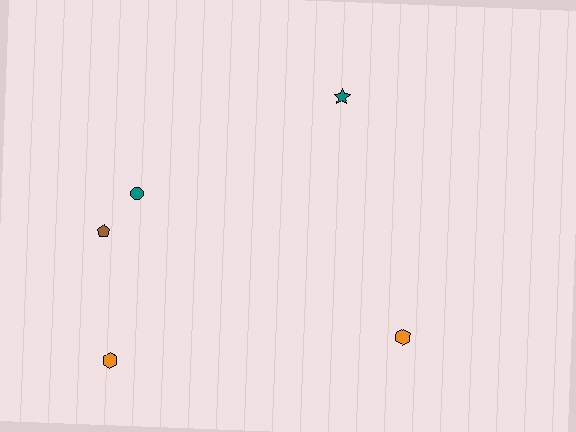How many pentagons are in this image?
There is 1 pentagon.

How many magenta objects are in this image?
There are no magenta objects.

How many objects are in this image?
There are 5 objects.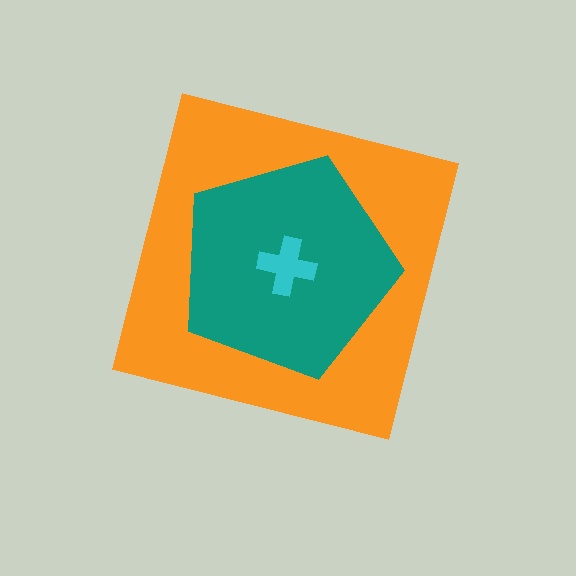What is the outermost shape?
The orange square.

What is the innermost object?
The cyan cross.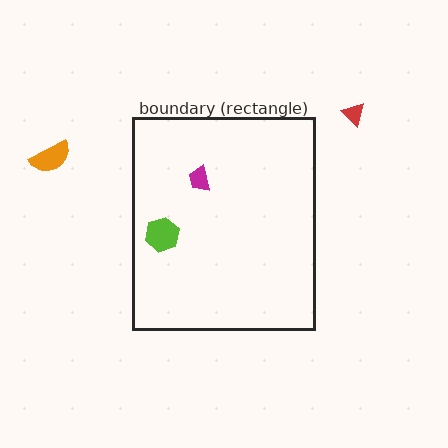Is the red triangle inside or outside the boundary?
Outside.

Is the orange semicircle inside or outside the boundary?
Outside.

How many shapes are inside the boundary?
2 inside, 2 outside.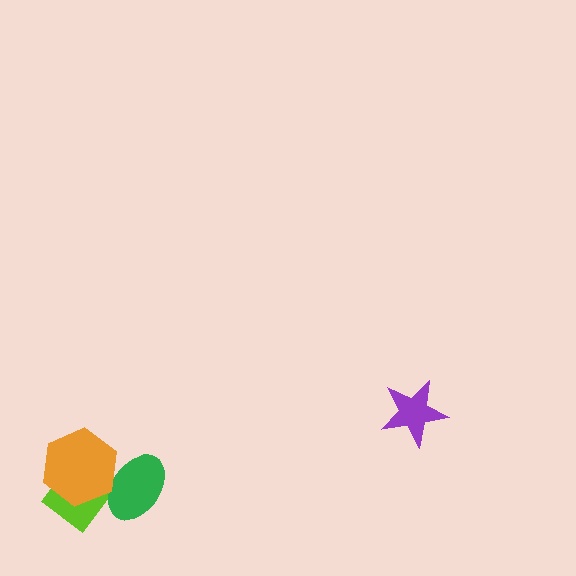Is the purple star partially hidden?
No, no other shape covers it.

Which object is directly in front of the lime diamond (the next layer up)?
The green ellipse is directly in front of the lime diamond.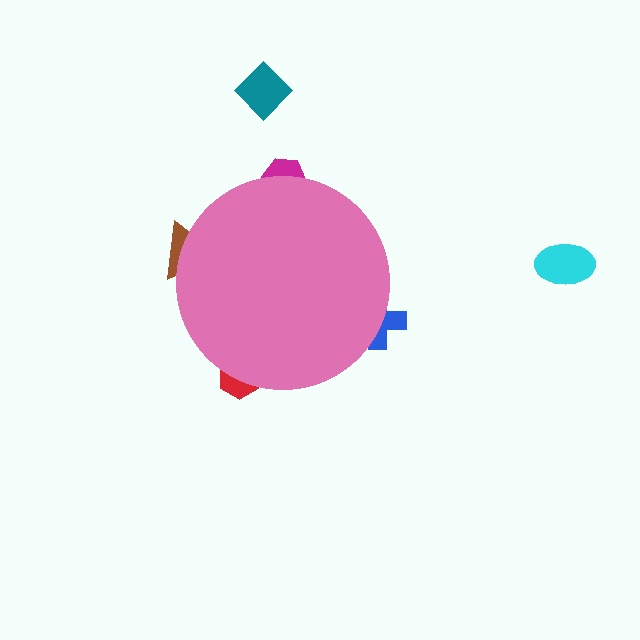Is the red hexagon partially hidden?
Yes, the red hexagon is partially hidden behind the pink circle.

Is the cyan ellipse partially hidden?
No, the cyan ellipse is fully visible.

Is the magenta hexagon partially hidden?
Yes, the magenta hexagon is partially hidden behind the pink circle.